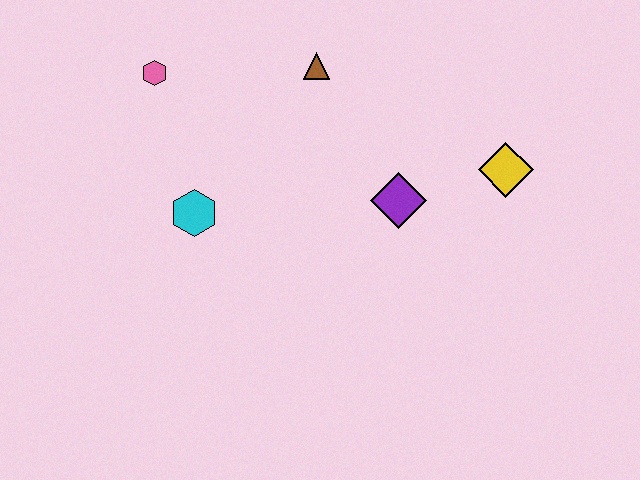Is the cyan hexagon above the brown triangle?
No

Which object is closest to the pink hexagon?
The cyan hexagon is closest to the pink hexagon.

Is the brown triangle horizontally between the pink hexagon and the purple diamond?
Yes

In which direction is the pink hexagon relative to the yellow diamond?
The pink hexagon is to the left of the yellow diamond.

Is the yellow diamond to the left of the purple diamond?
No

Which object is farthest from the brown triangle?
The yellow diamond is farthest from the brown triangle.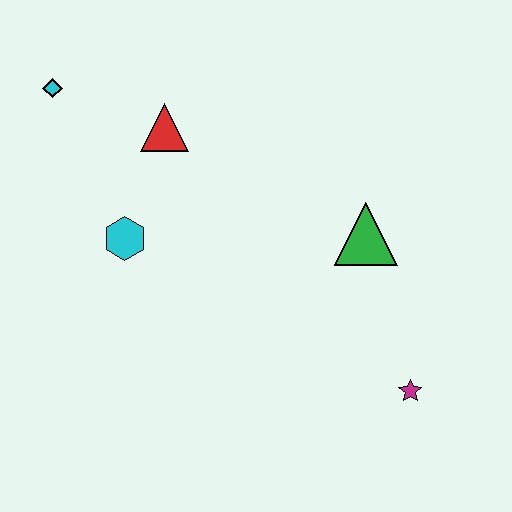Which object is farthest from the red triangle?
The magenta star is farthest from the red triangle.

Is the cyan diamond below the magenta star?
No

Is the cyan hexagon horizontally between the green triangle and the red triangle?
No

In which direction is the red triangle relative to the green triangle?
The red triangle is to the left of the green triangle.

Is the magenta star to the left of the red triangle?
No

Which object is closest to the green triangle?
The magenta star is closest to the green triangle.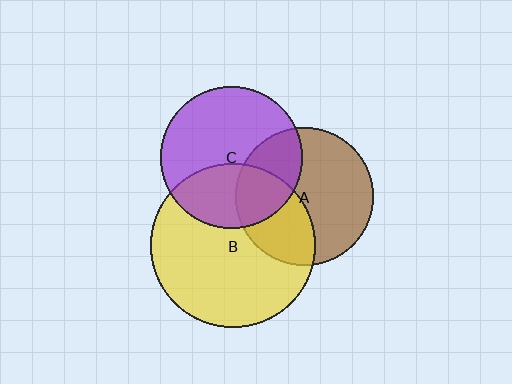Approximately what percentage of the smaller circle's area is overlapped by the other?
Approximately 35%.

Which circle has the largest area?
Circle B (yellow).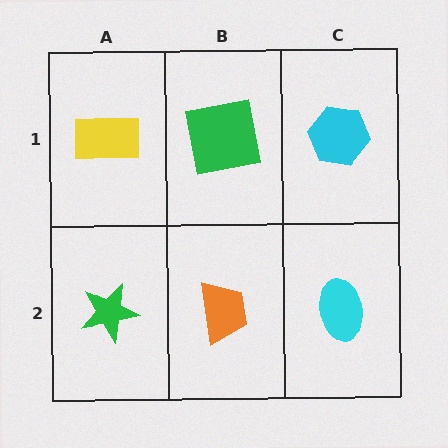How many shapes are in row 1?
3 shapes.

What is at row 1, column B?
A green square.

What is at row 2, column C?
A cyan ellipse.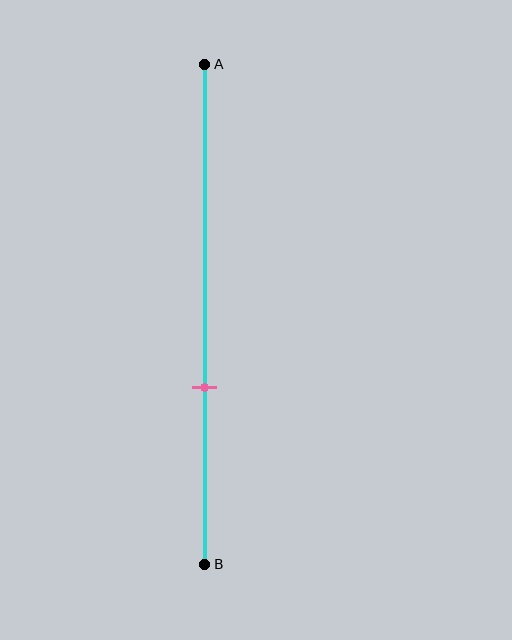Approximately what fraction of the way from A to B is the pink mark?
The pink mark is approximately 65% of the way from A to B.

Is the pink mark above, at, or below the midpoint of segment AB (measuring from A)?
The pink mark is below the midpoint of segment AB.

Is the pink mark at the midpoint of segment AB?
No, the mark is at about 65% from A, not at the 50% midpoint.